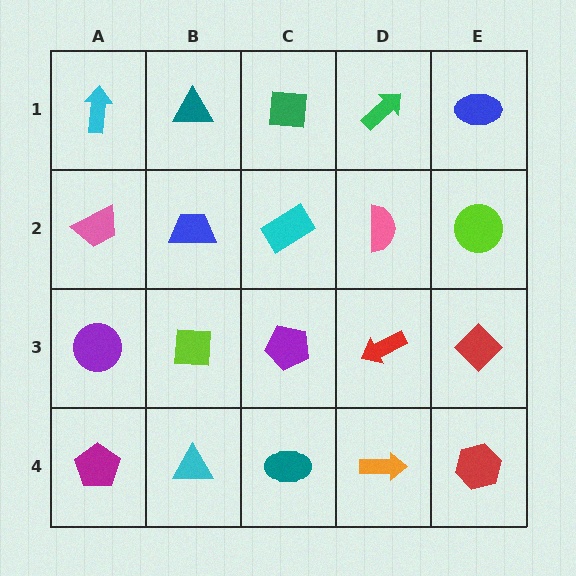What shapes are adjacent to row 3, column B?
A blue trapezoid (row 2, column B), a cyan triangle (row 4, column B), a purple circle (row 3, column A), a purple pentagon (row 3, column C).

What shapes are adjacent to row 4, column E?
A red diamond (row 3, column E), an orange arrow (row 4, column D).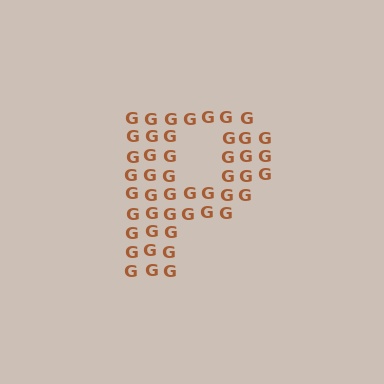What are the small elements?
The small elements are letter G's.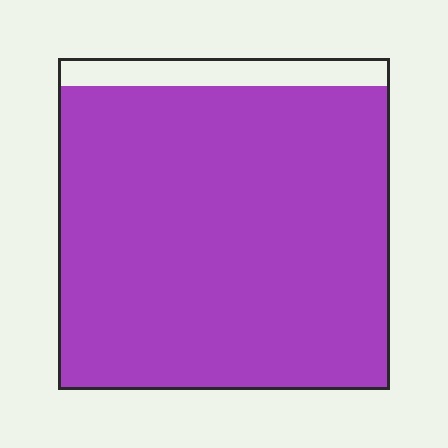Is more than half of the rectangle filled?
Yes.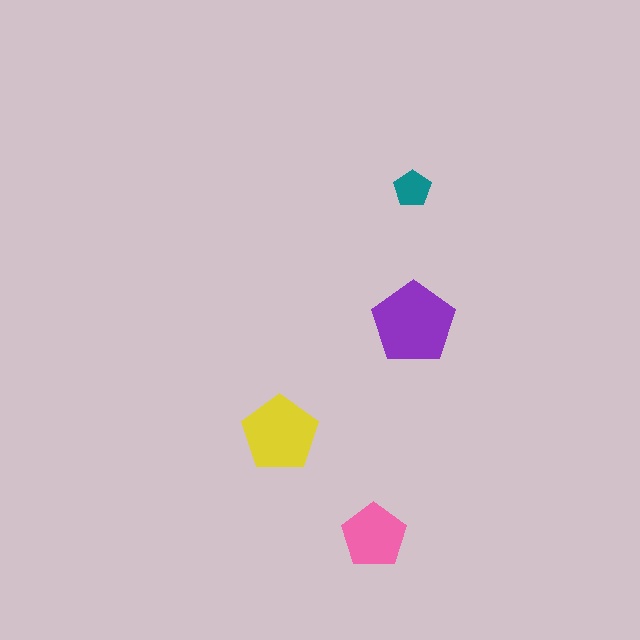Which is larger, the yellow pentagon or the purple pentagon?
The purple one.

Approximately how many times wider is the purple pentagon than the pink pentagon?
About 1.5 times wider.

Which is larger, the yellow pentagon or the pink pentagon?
The yellow one.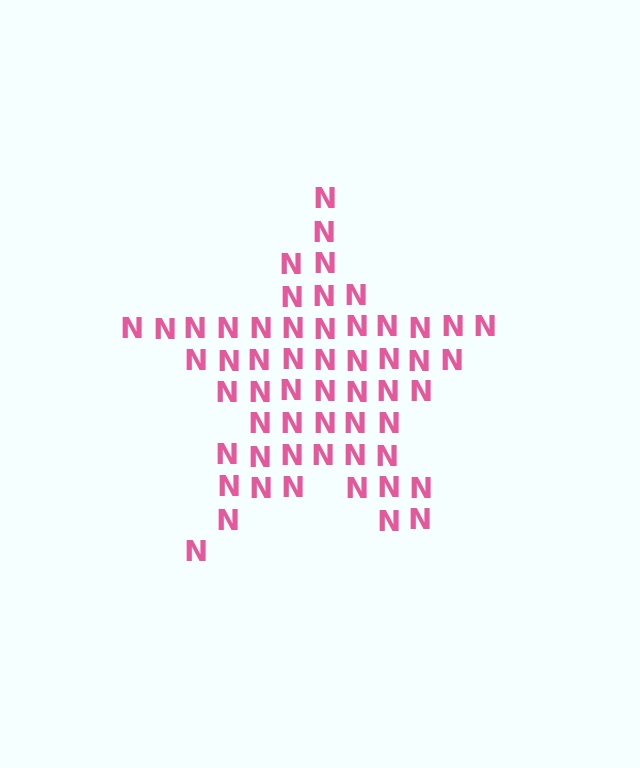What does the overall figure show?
The overall figure shows a star.